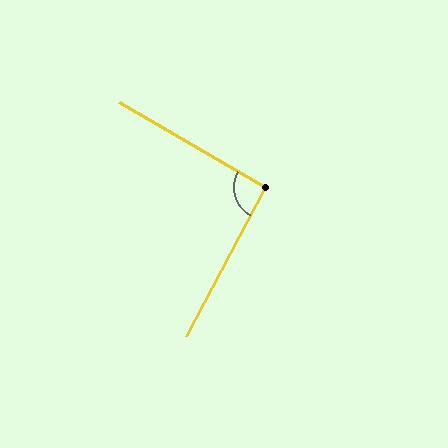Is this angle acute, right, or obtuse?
It is approximately a right angle.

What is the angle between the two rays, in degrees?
Approximately 93 degrees.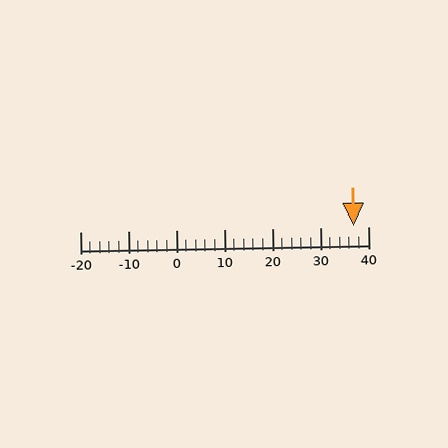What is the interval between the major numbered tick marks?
The major tick marks are spaced 10 units apart.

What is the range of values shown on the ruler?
The ruler shows values from -20 to 40.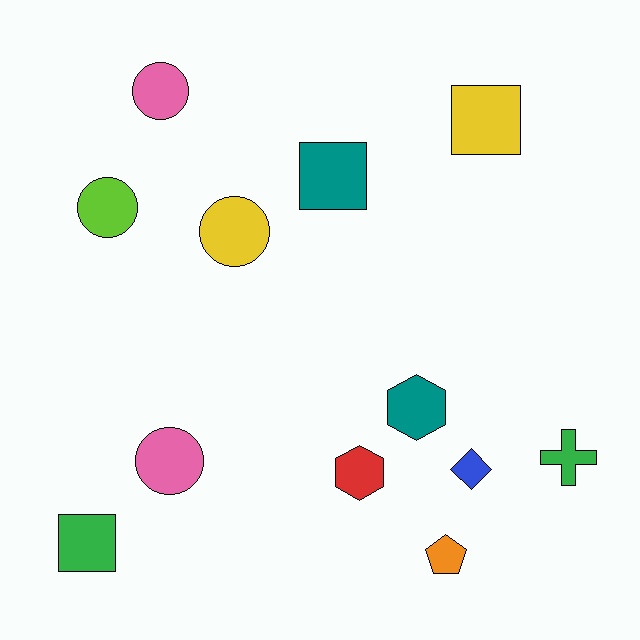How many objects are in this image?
There are 12 objects.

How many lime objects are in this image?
There is 1 lime object.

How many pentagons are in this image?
There is 1 pentagon.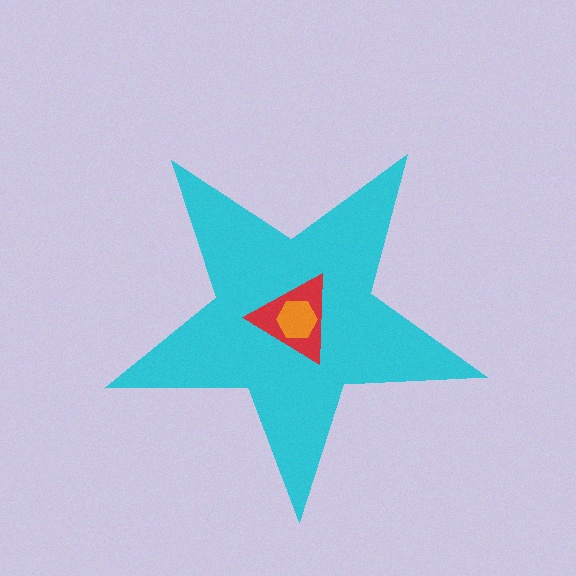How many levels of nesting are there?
3.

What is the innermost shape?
The orange hexagon.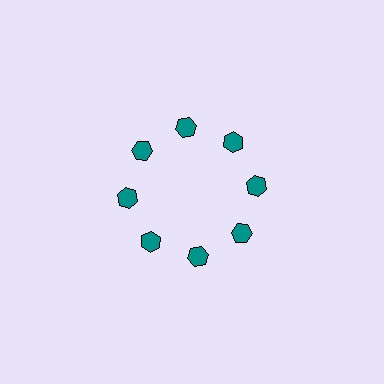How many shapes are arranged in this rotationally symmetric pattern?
There are 8 shapes, arranged in 8 groups of 1.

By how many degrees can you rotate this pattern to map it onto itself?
The pattern maps onto itself every 45 degrees of rotation.